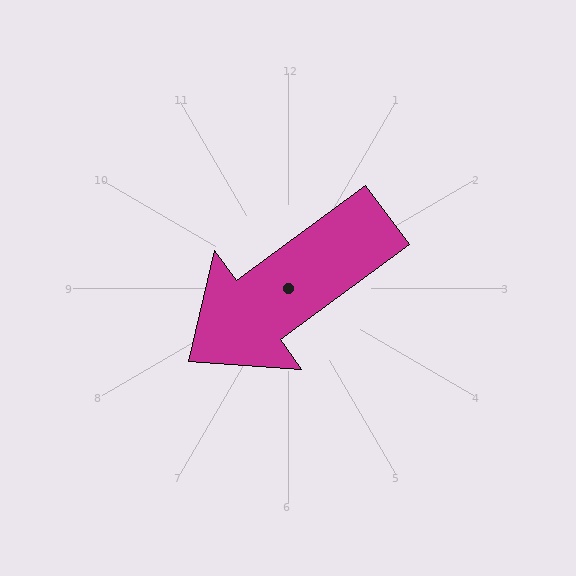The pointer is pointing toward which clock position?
Roughly 8 o'clock.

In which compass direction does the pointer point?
Southwest.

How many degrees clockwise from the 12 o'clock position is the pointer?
Approximately 234 degrees.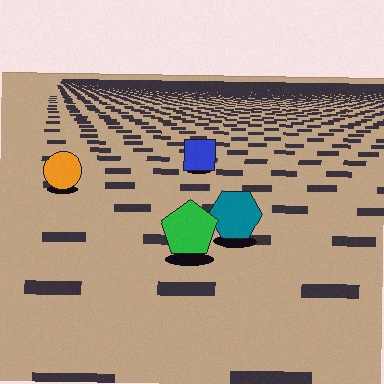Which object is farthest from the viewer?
The blue square is farthest from the viewer. It appears smaller and the ground texture around it is denser.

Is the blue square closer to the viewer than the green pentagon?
No. The green pentagon is closer — you can tell from the texture gradient: the ground texture is coarser near it.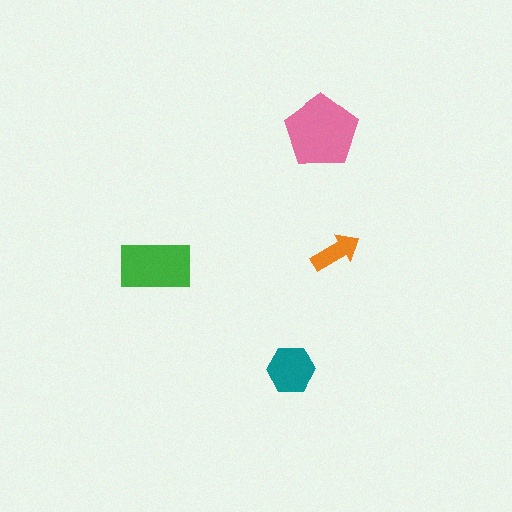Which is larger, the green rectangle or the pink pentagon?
The pink pentagon.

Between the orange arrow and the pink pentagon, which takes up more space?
The pink pentagon.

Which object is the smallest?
The orange arrow.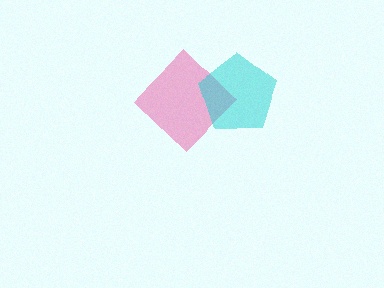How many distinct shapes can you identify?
There are 2 distinct shapes: a pink diamond, a cyan pentagon.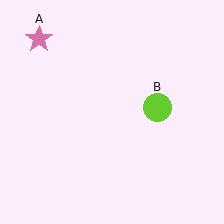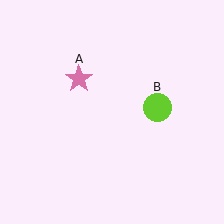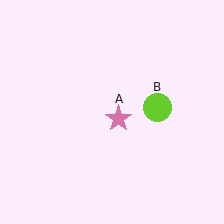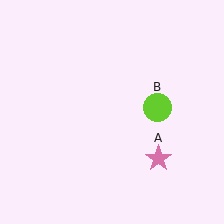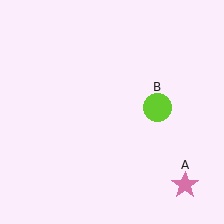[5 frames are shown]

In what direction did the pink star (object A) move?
The pink star (object A) moved down and to the right.